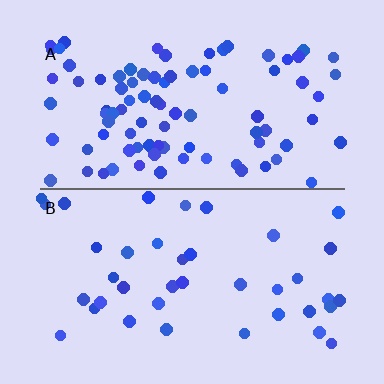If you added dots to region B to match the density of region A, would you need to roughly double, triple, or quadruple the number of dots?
Approximately double.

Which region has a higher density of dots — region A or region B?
A (the top).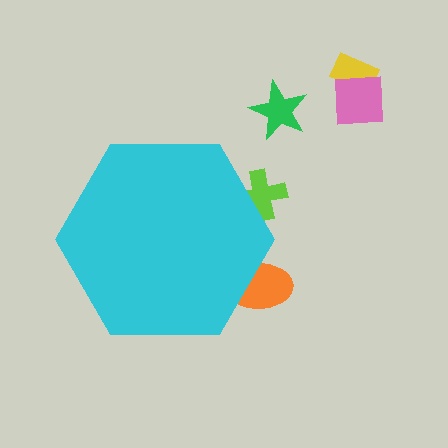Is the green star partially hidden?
No, the green star is fully visible.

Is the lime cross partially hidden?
Yes, the lime cross is partially hidden behind the cyan hexagon.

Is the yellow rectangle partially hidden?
No, the yellow rectangle is fully visible.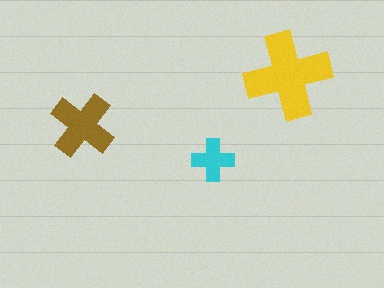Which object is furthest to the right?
The yellow cross is rightmost.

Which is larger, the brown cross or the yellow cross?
The yellow one.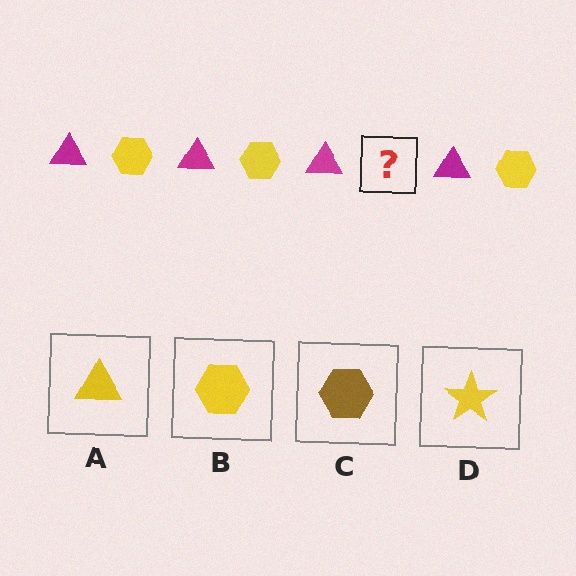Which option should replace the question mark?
Option B.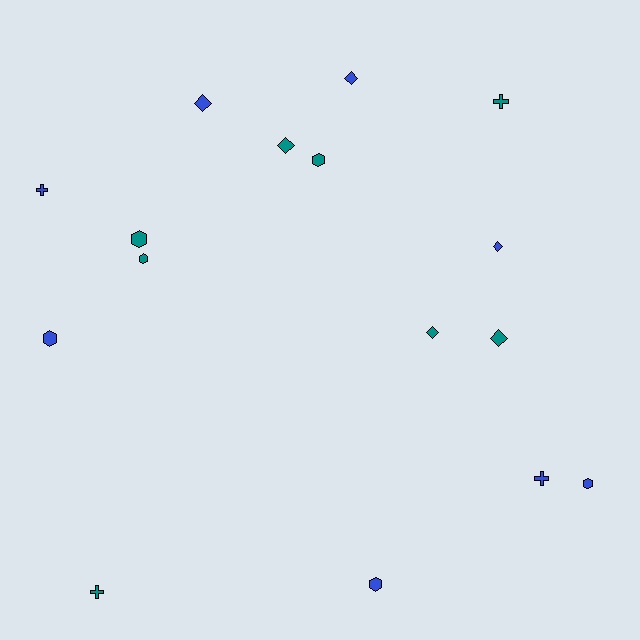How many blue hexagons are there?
There are 3 blue hexagons.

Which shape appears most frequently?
Diamond, with 6 objects.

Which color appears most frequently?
Teal, with 8 objects.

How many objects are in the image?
There are 16 objects.